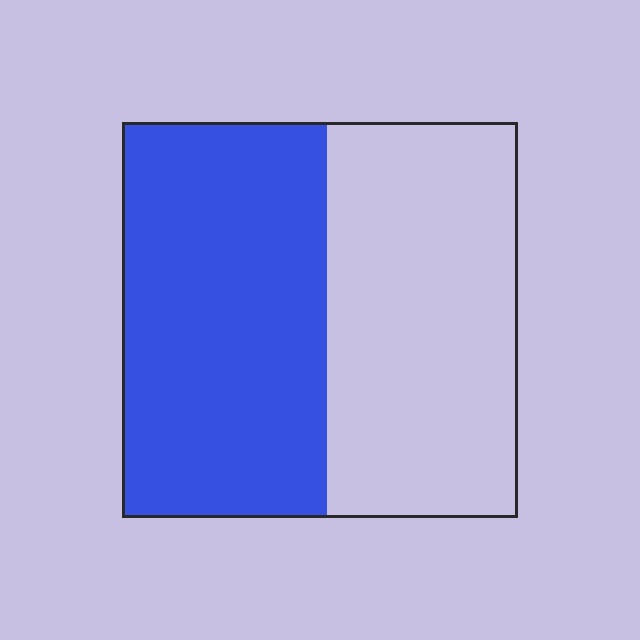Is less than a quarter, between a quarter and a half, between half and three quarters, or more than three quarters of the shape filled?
Between half and three quarters.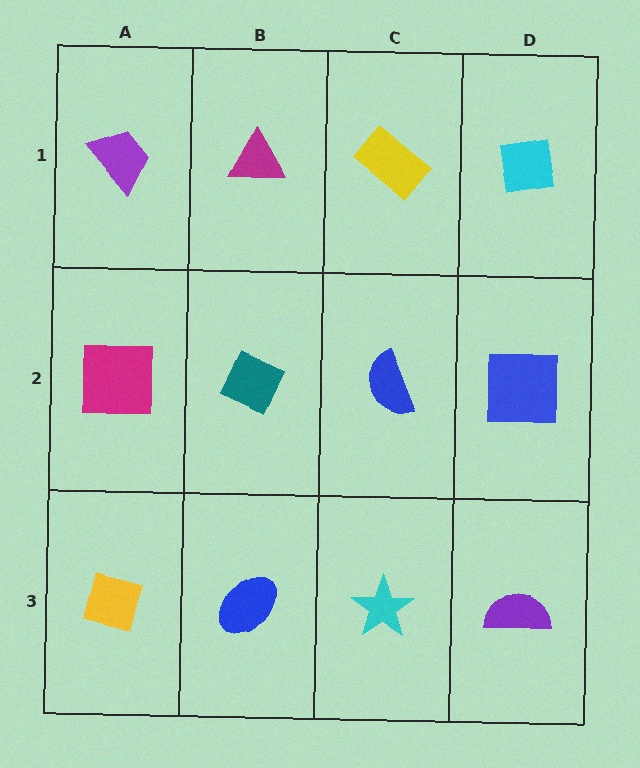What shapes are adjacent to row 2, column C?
A yellow rectangle (row 1, column C), a cyan star (row 3, column C), a teal diamond (row 2, column B), a blue square (row 2, column D).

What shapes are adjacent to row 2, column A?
A purple trapezoid (row 1, column A), a yellow diamond (row 3, column A), a teal diamond (row 2, column B).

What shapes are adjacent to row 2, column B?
A magenta triangle (row 1, column B), a blue ellipse (row 3, column B), a magenta square (row 2, column A), a blue semicircle (row 2, column C).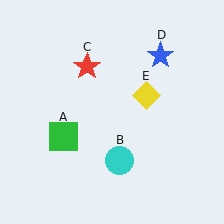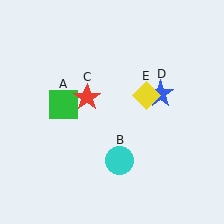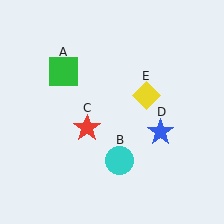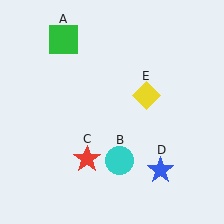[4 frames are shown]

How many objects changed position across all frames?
3 objects changed position: green square (object A), red star (object C), blue star (object D).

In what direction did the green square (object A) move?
The green square (object A) moved up.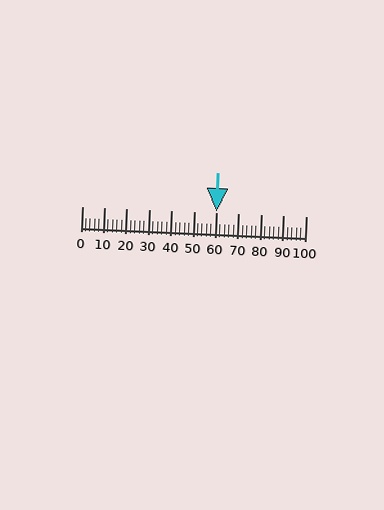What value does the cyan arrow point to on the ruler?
The cyan arrow points to approximately 60.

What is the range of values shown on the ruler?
The ruler shows values from 0 to 100.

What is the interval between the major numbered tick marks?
The major tick marks are spaced 10 units apart.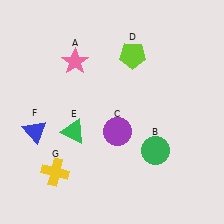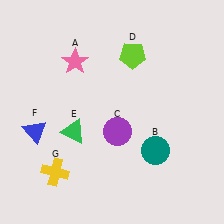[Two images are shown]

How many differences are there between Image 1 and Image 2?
There is 1 difference between the two images.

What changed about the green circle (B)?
In Image 1, B is green. In Image 2, it changed to teal.